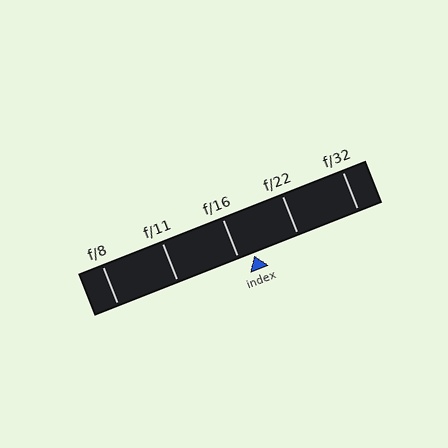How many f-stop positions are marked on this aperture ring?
There are 5 f-stop positions marked.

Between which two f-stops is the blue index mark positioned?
The index mark is between f/16 and f/22.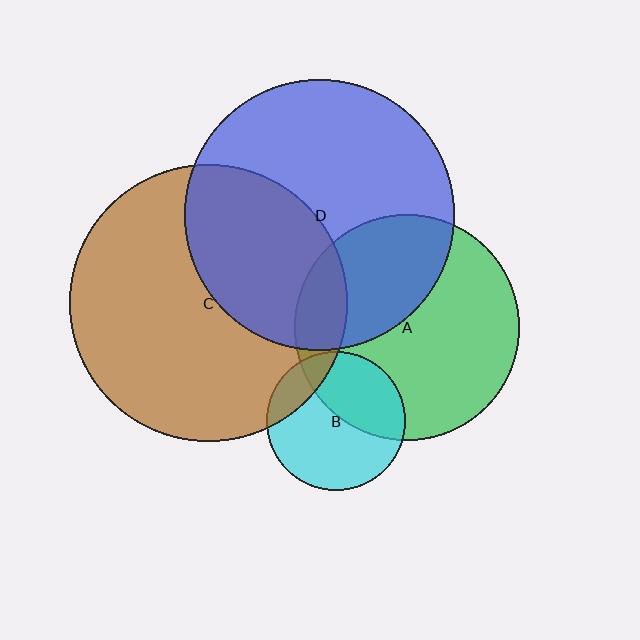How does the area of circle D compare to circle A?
Approximately 1.4 times.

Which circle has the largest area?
Circle C (brown).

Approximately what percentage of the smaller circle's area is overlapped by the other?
Approximately 15%.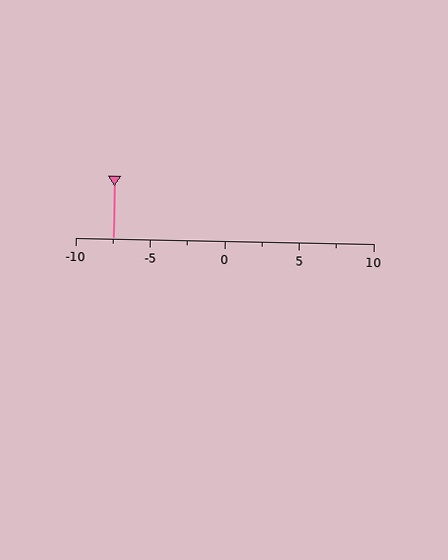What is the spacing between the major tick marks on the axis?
The major ticks are spaced 5 apart.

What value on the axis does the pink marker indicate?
The marker indicates approximately -7.5.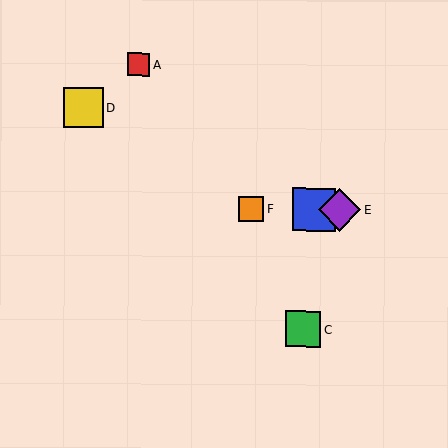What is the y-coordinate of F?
Object F is at y≈209.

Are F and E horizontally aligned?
Yes, both are at y≈209.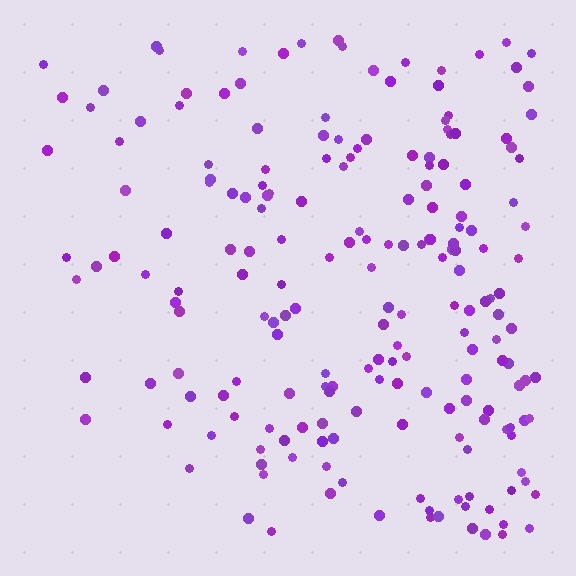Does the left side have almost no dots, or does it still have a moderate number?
Still a moderate number, just noticeably fewer than the right.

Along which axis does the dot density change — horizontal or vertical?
Horizontal.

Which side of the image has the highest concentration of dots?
The right.